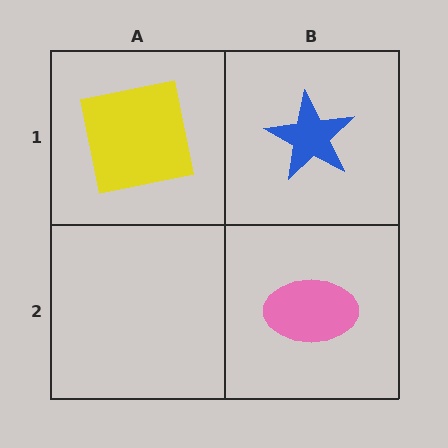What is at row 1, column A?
A yellow square.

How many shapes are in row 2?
1 shape.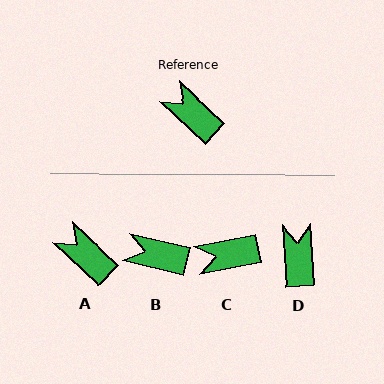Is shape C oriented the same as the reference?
No, it is off by about 55 degrees.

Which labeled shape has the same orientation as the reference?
A.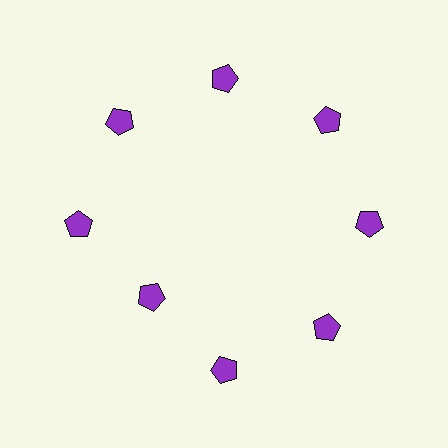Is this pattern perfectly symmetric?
No. The 8 purple pentagons are arranged in a ring, but one element near the 8 o'clock position is pulled inward toward the center, breaking the 8-fold rotational symmetry.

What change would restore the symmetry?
The symmetry would be restored by moving it outward, back onto the ring so that all 8 pentagons sit at equal angles and equal distance from the center.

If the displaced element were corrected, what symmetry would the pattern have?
It would have 8-fold rotational symmetry — the pattern would map onto itself every 45 degrees.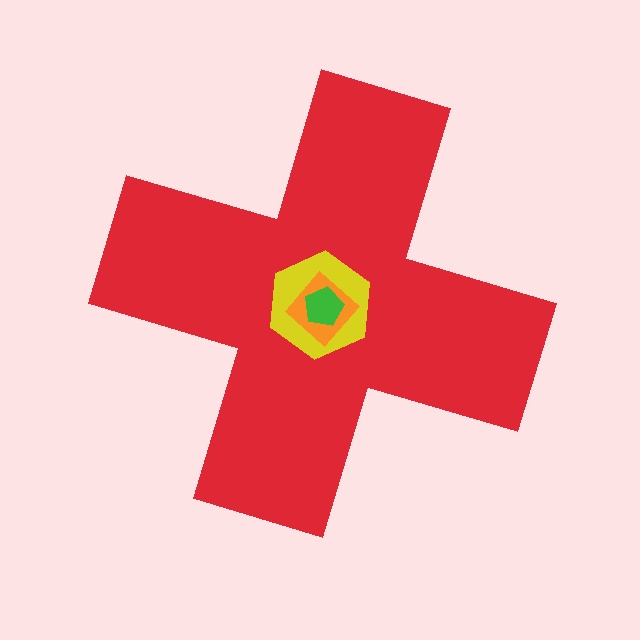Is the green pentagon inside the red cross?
Yes.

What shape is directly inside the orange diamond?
The green pentagon.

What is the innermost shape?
The green pentagon.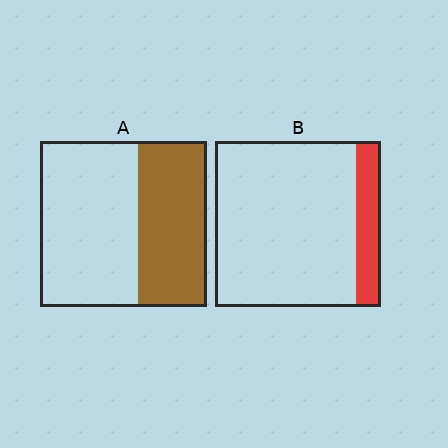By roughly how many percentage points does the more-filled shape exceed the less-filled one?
By roughly 25 percentage points (A over B).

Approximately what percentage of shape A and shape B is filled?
A is approximately 40% and B is approximately 15%.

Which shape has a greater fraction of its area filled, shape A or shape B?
Shape A.